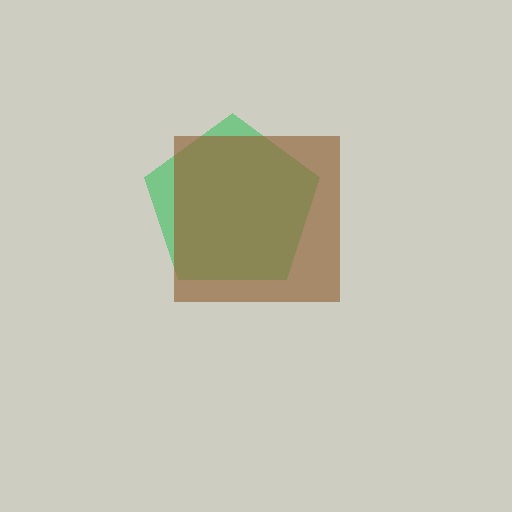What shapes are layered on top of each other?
The layered shapes are: a green pentagon, a brown square.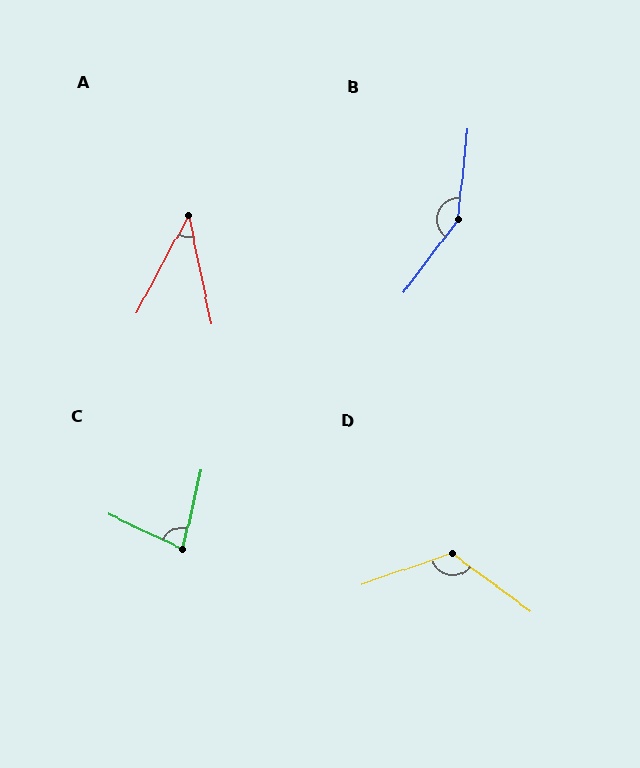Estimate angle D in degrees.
Approximately 125 degrees.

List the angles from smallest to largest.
A (40°), C (78°), D (125°), B (149°).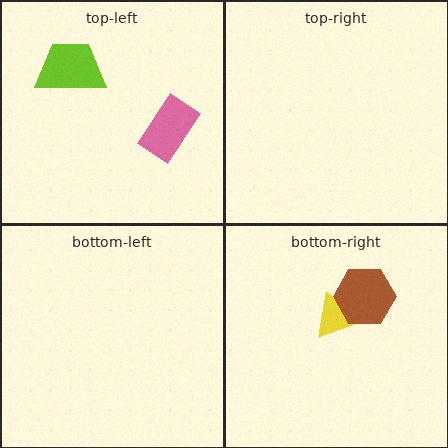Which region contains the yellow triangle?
The bottom-right region.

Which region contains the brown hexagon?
The bottom-right region.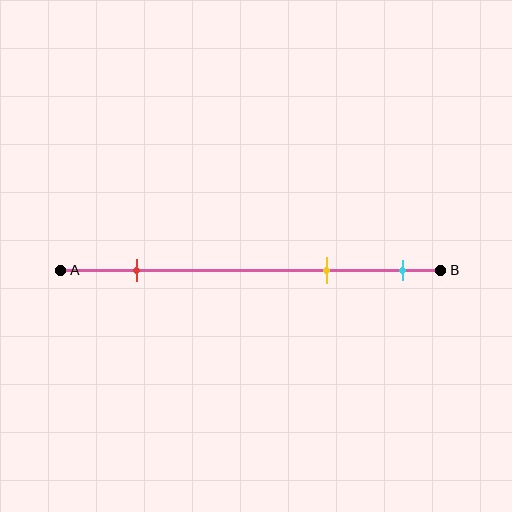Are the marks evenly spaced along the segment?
No, the marks are not evenly spaced.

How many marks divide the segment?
There are 3 marks dividing the segment.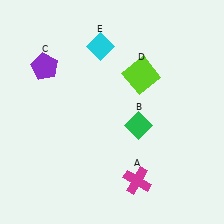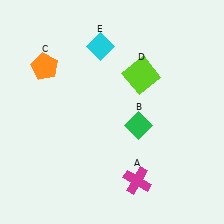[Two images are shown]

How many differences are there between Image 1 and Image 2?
There is 1 difference between the two images.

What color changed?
The pentagon (C) changed from purple in Image 1 to orange in Image 2.